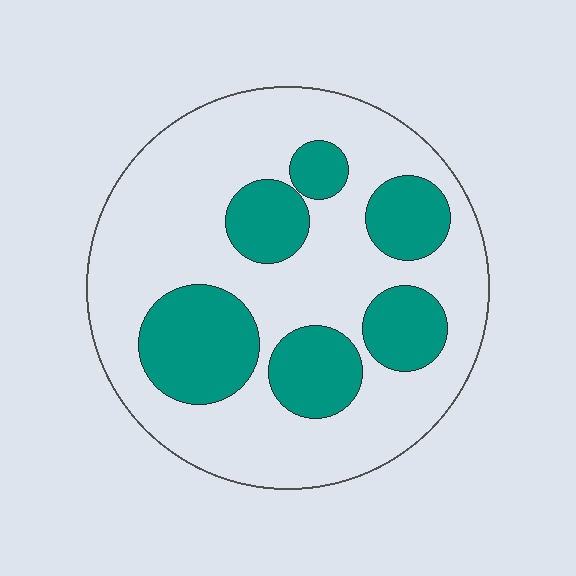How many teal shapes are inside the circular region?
6.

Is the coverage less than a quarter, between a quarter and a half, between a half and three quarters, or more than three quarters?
Between a quarter and a half.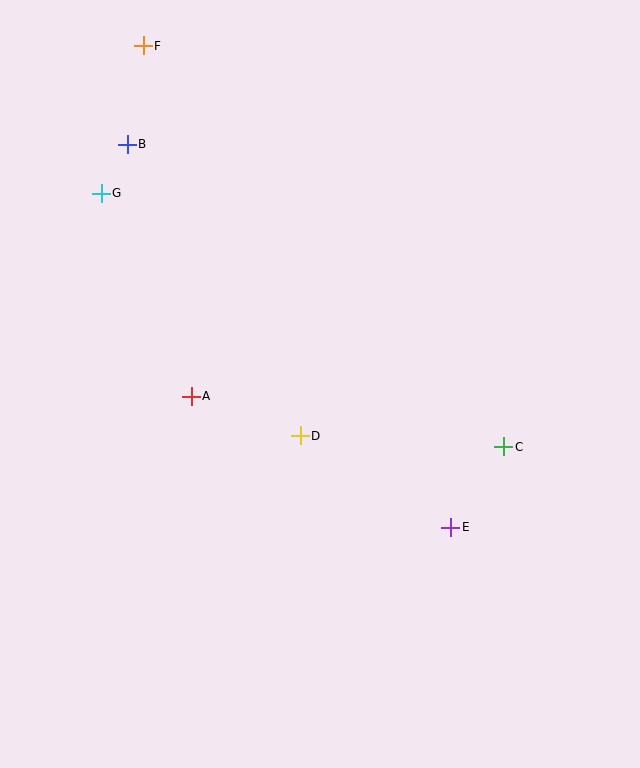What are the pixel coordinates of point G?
Point G is at (101, 193).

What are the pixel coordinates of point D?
Point D is at (300, 436).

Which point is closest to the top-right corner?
Point C is closest to the top-right corner.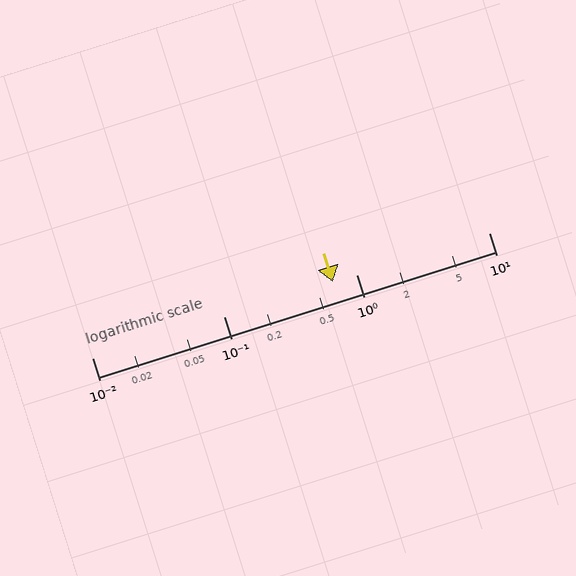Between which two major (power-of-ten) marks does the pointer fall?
The pointer is between 0.1 and 1.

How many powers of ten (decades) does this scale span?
The scale spans 3 decades, from 0.01 to 10.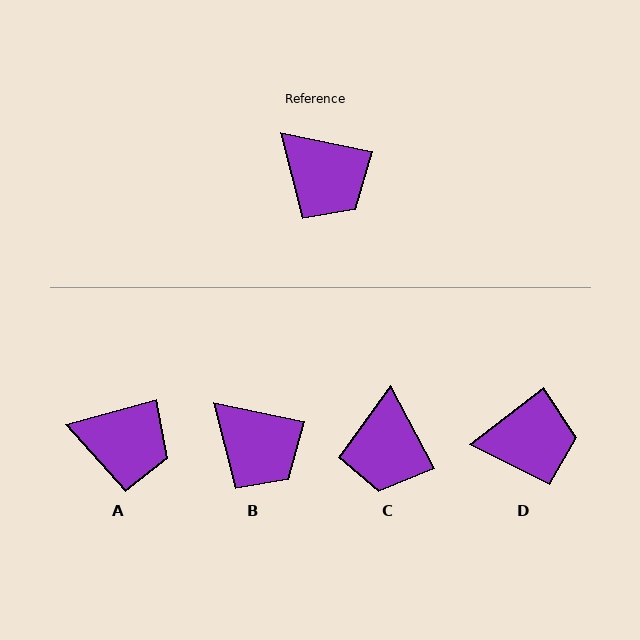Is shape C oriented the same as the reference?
No, it is off by about 51 degrees.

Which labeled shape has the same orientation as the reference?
B.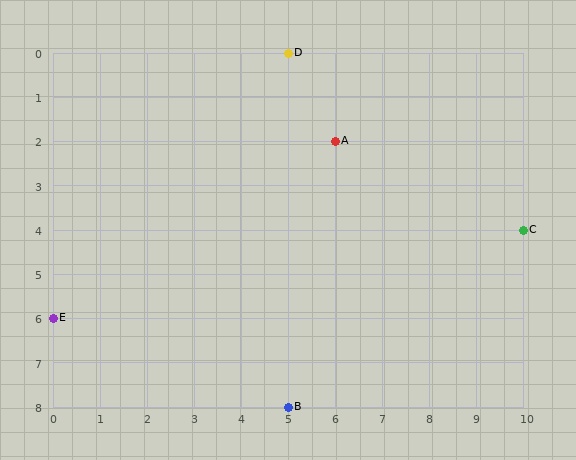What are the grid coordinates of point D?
Point D is at grid coordinates (5, 0).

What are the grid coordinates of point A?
Point A is at grid coordinates (6, 2).